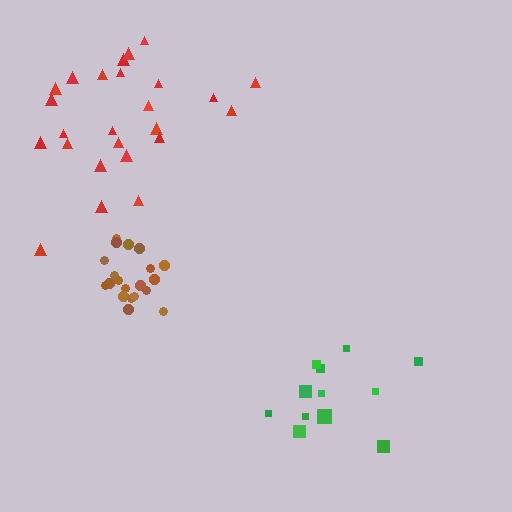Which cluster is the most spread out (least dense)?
Red.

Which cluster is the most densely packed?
Brown.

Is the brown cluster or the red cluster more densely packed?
Brown.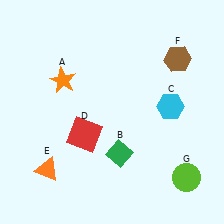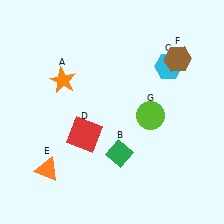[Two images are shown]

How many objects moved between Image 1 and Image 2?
2 objects moved between the two images.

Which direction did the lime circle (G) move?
The lime circle (G) moved up.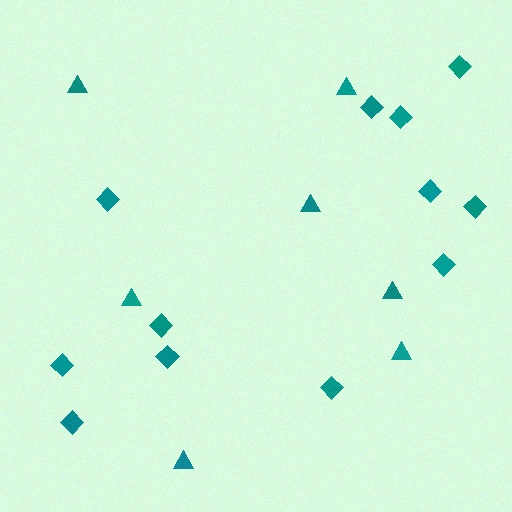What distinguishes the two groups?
There are 2 groups: one group of diamonds (12) and one group of triangles (7).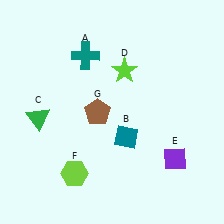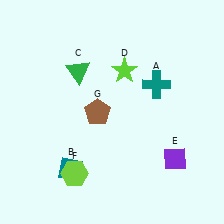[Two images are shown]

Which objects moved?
The objects that moved are: the teal cross (A), the teal diamond (B), the green triangle (C).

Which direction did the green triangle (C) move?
The green triangle (C) moved up.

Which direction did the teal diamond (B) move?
The teal diamond (B) moved left.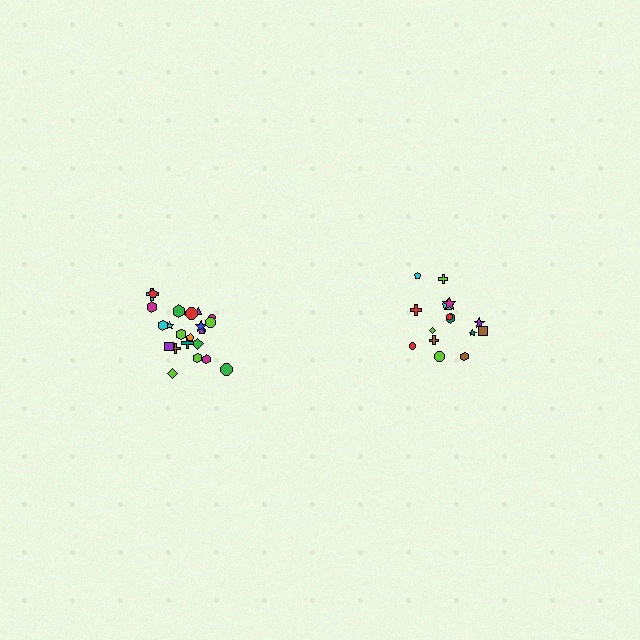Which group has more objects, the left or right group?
The left group.